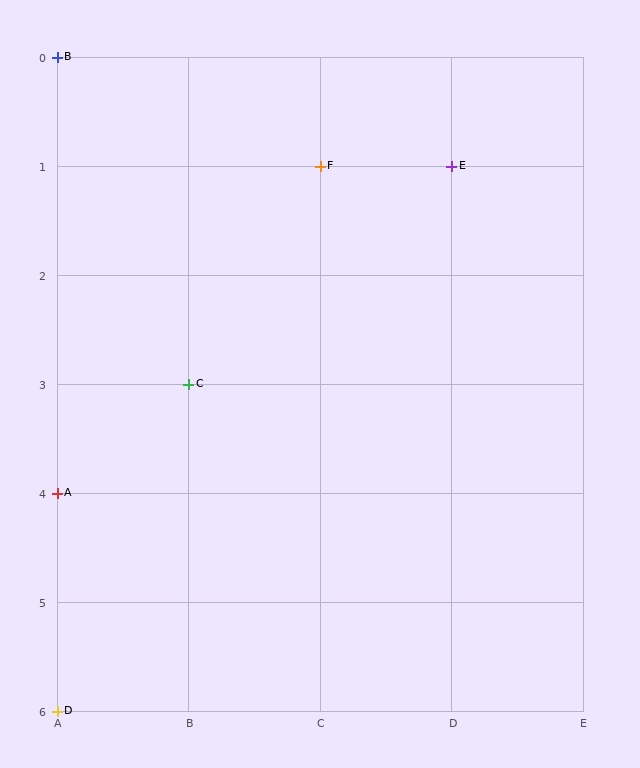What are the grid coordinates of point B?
Point B is at grid coordinates (A, 0).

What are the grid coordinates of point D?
Point D is at grid coordinates (A, 6).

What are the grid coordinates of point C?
Point C is at grid coordinates (B, 3).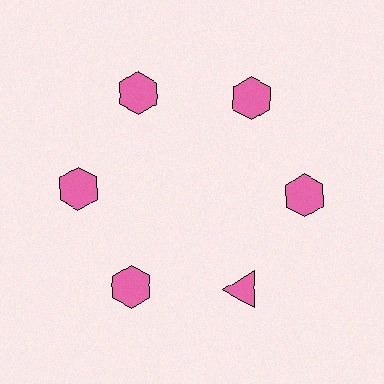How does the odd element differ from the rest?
It has a different shape: triangle instead of hexagon.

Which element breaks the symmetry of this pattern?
The pink triangle at roughly the 5 o'clock position breaks the symmetry. All other shapes are pink hexagons.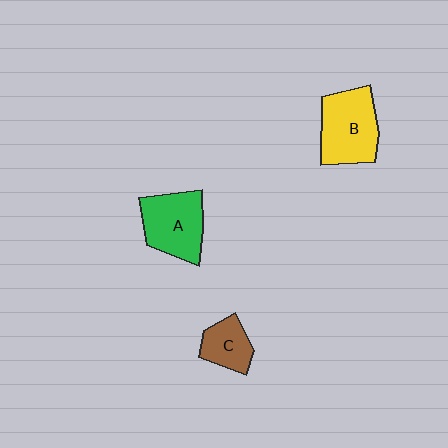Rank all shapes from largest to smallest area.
From largest to smallest: B (yellow), A (green), C (brown).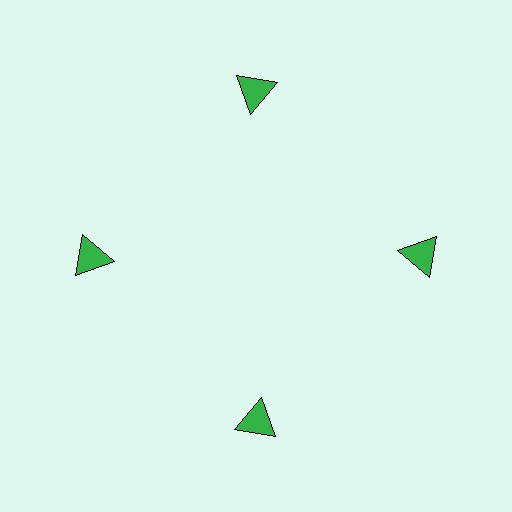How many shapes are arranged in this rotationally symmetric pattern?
There are 4 shapes, arranged in 4 groups of 1.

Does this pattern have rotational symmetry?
Yes, this pattern has 4-fold rotational symmetry. It looks the same after rotating 90 degrees around the center.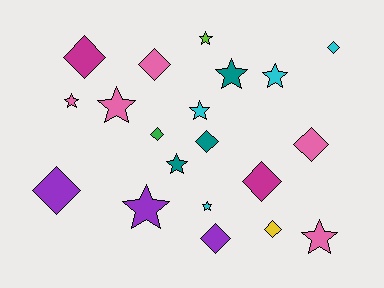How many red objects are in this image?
There are no red objects.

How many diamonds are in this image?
There are 10 diamonds.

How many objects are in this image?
There are 20 objects.